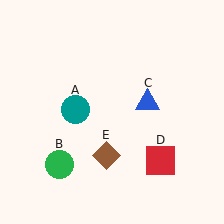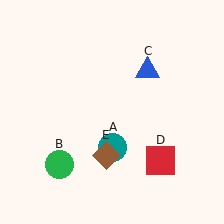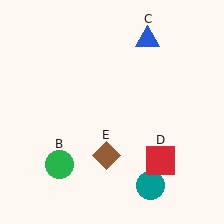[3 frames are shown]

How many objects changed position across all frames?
2 objects changed position: teal circle (object A), blue triangle (object C).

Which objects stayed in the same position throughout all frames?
Green circle (object B) and red square (object D) and brown diamond (object E) remained stationary.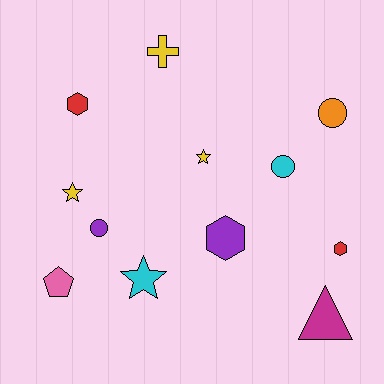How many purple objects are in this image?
There are 2 purple objects.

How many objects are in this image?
There are 12 objects.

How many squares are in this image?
There are no squares.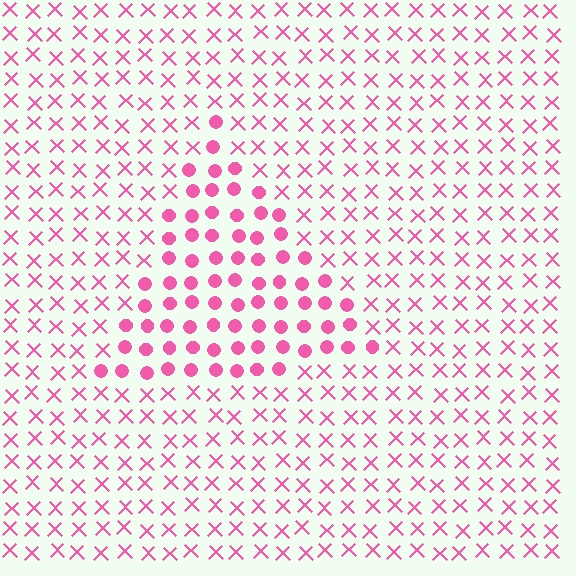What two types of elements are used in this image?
The image uses circles inside the triangle region and X marks outside it.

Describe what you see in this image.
The image is filled with small pink elements arranged in a uniform grid. A triangle-shaped region contains circles, while the surrounding area contains X marks. The boundary is defined purely by the change in element shape.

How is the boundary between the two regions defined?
The boundary is defined by a change in element shape: circles inside vs. X marks outside. All elements share the same color and spacing.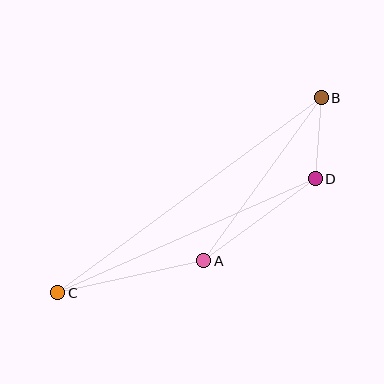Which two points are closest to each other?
Points B and D are closest to each other.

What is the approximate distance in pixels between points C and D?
The distance between C and D is approximately 282 pixels.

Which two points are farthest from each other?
Points B and C are farthest from each other.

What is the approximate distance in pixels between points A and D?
The distance between A and D is approximately 138 pixels.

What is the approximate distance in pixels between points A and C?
The distance between A and C is approximately 150 pixels.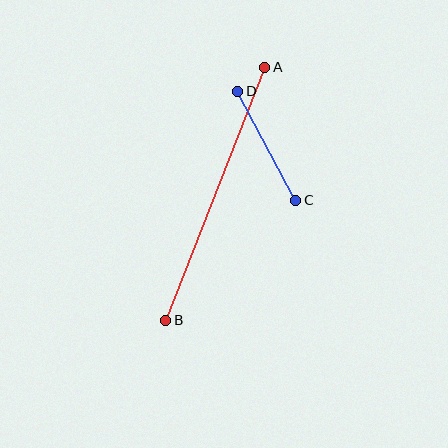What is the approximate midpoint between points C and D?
The midpoint is at approximately (267, 146) pixels.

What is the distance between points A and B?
The distance is approximately 272 pixels.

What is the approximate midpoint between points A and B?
The midpoint is at approximately (215, 194) pixels.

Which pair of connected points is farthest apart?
Points A and B are farthest apart.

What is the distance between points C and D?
The distance is approximately 124 pixels.